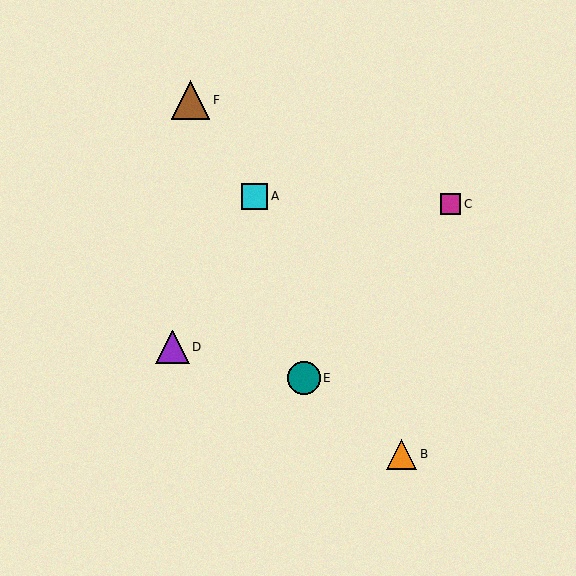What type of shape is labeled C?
Shape C is a magenta square.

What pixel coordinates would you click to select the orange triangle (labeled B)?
Click at (402, 454) to select the orange triangle B.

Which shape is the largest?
The brown triangle (labeled F) is the largest.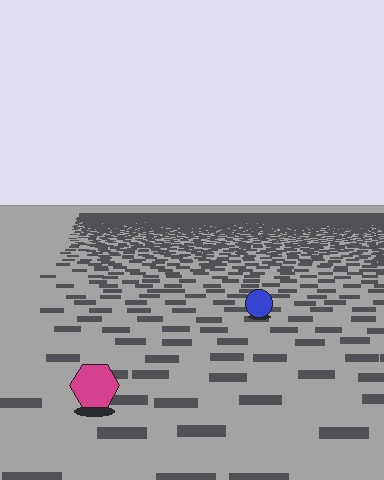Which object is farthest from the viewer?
The blue circle is farthest from the viewer. It appears smaller and the ground texture around it is denser.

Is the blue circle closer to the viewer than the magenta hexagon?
No. The magenta hexagon is closer — you can tell from the texture gradient: the ground texture is coarser near it.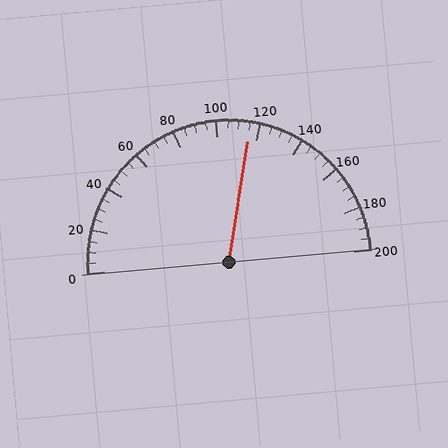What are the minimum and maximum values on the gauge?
The gauge ranges from 0 to 200.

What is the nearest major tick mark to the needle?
The nearest major tick mark is 120.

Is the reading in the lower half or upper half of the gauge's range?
The reading is in the upper half of the range (0 to 200).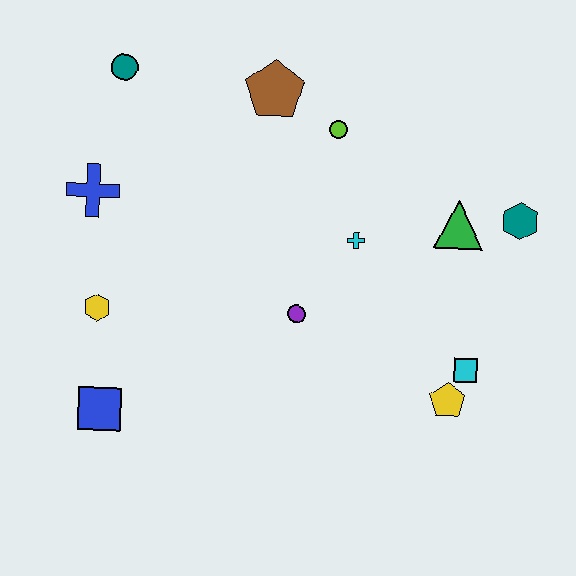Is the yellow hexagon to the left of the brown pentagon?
Yes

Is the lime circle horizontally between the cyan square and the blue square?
Yes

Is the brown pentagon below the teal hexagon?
No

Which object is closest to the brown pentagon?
The lime circle is closest to the brown pentagon.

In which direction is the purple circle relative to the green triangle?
The purple circle is to the left of the green triangle.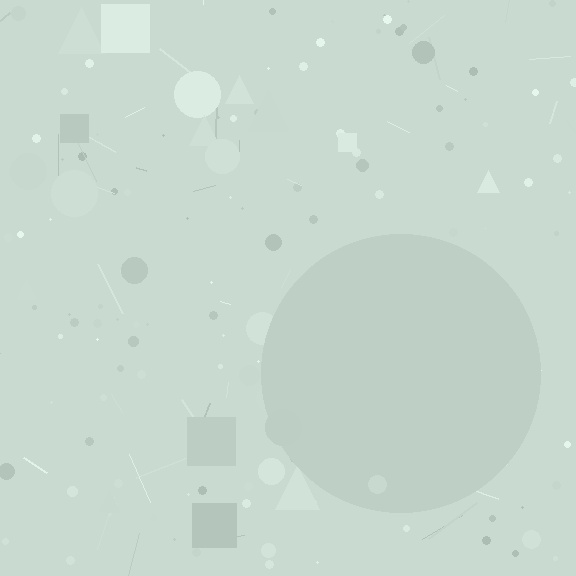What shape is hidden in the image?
A circle is hidden in the image.